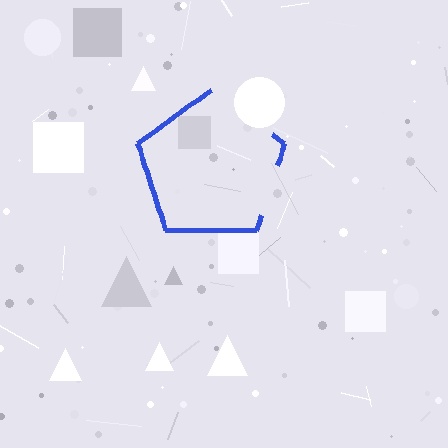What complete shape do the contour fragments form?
The contour fragments form a pentagon.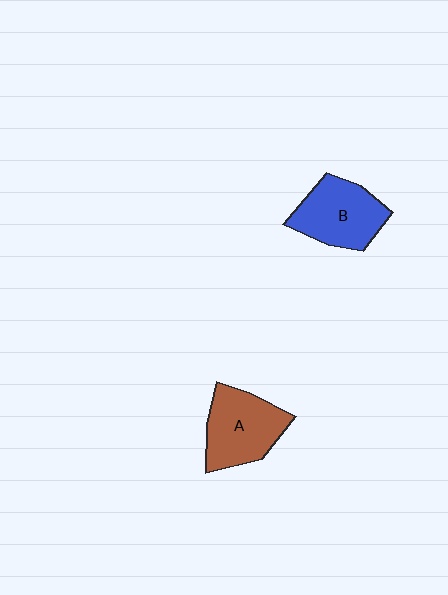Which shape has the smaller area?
Shape B (blue).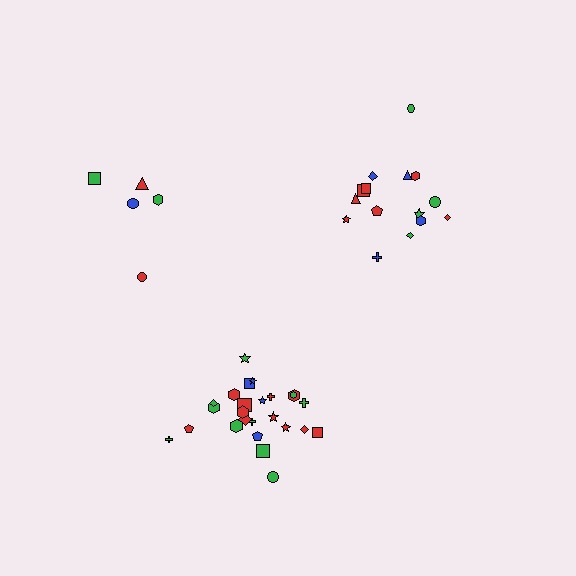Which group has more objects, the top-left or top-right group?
The top-right group.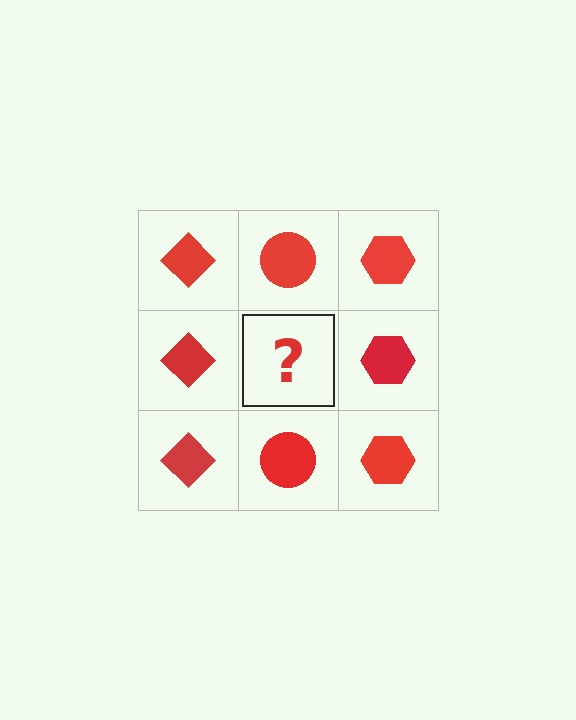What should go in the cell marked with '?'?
The missing cell should contain a red circle.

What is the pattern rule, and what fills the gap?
The rule is that each column has a consistent shape. The gap should be filled with a red circle.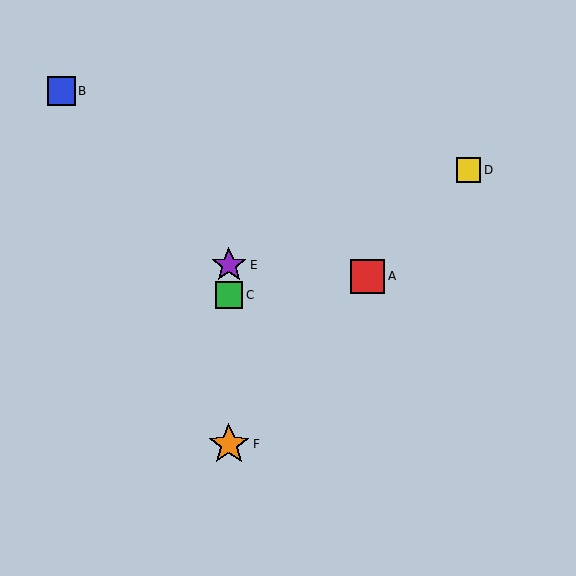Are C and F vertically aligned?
Yes, both are at x≈229.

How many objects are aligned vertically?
3 objects (C, E, F) are aligned vertically.